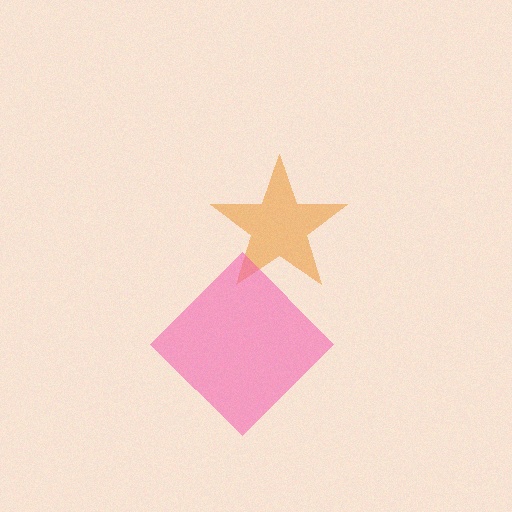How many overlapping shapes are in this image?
There are 2 overlapping shapes in the image.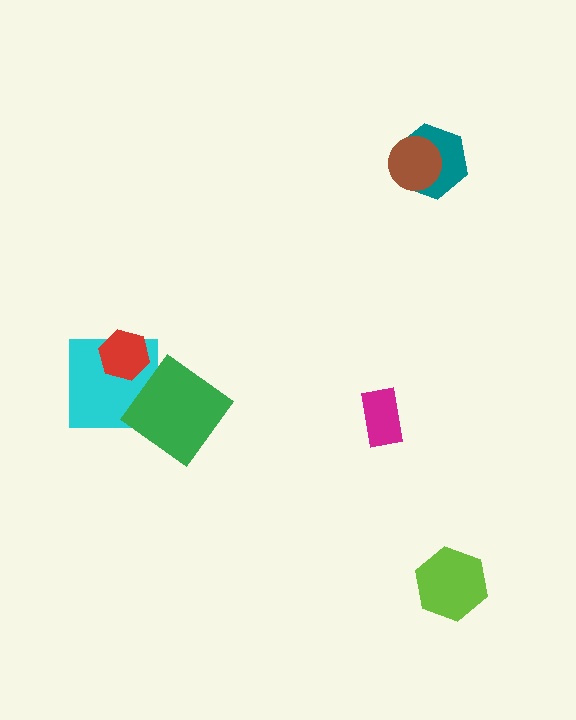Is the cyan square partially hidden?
Yes, it is partially covered by another shape.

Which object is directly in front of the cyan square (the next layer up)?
The green diamond is directly in front of the cyan square.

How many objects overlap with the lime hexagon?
0 objects overlap with the lime hexagon.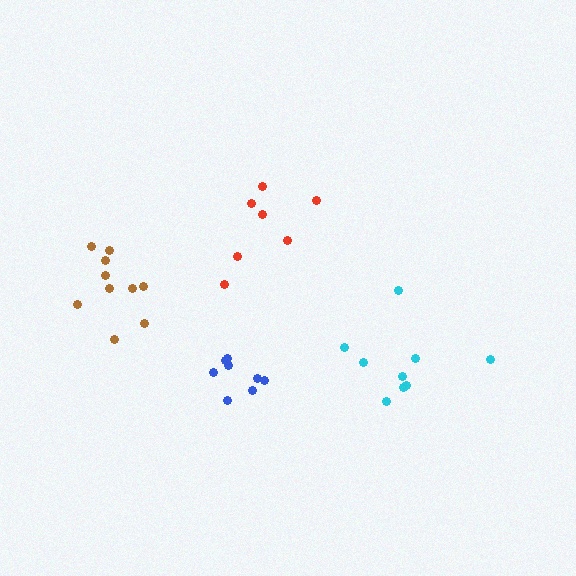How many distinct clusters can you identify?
There are 4 distinct clusters.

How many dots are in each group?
Group 1: 7 dots, Group 2: 8 dots, Group 3: 9 dots, Group 4: 10 dots (34 total).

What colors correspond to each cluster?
The clusters are colored: red, blue, cyan, brown.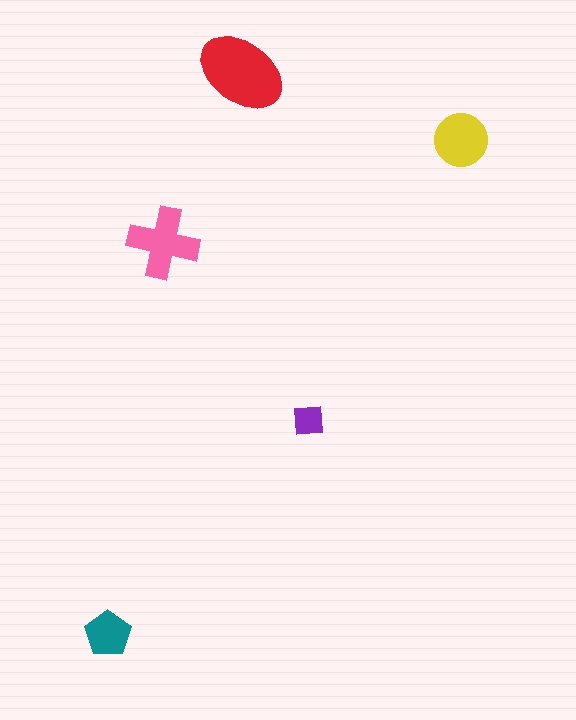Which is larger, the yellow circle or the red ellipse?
The red ellipse.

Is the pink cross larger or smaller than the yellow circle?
Larger.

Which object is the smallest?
The purple square.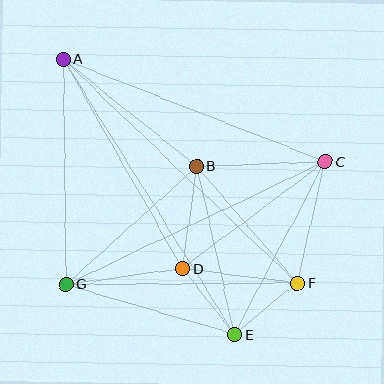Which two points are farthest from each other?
Points A and E are farthest from each other.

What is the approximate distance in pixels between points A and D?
The distance between A and D is approximately 241 pixels.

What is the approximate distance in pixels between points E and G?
The distance between E and G is approximately 176 pixels.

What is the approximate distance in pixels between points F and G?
The distance between F and G is approximately 231 pixels.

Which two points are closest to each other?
Points E and F are closest to each other.